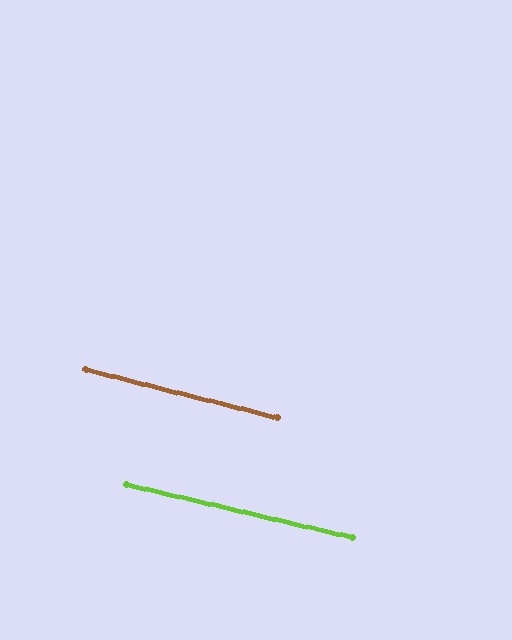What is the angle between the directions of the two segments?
Approximately 1 degree.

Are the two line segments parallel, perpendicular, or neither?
Parallel — their directions differ by only 1.0°.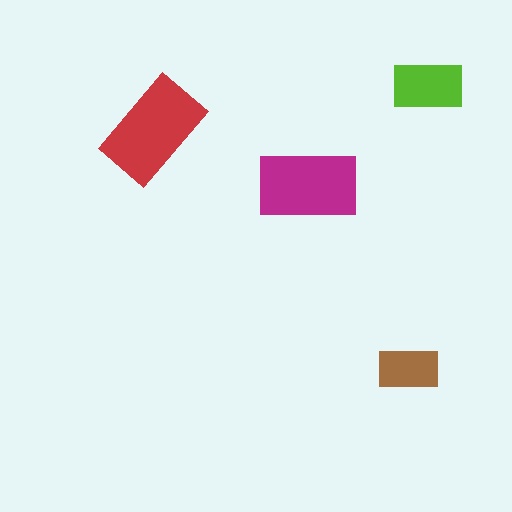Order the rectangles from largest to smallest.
the red one, the magenta one, the lime one, the brown one.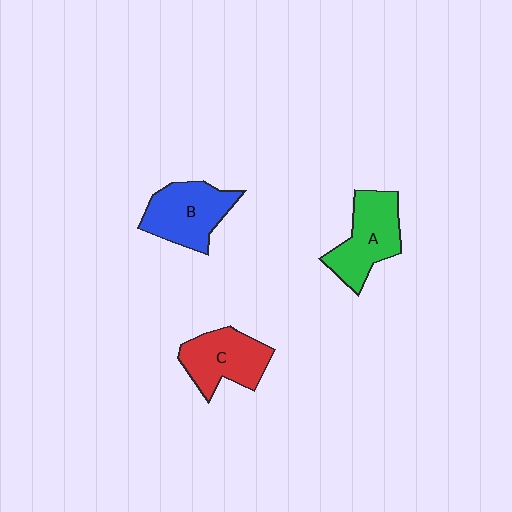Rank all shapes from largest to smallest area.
From largest to smallest: A (green), B (blue), C (red).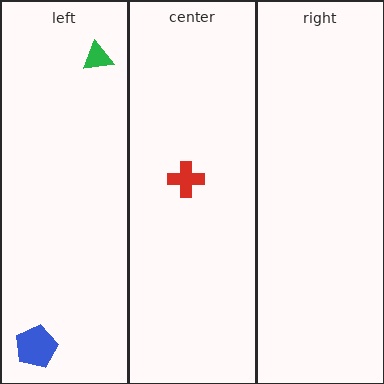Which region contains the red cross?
The center region.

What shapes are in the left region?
The green triangle, the blue pentagon.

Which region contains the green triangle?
The left region.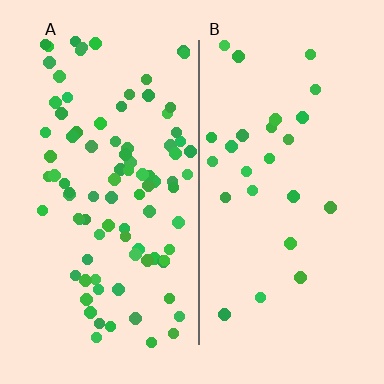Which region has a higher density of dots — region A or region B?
A (the left).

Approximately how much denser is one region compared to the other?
Approximately 3.5× — region A over region B.